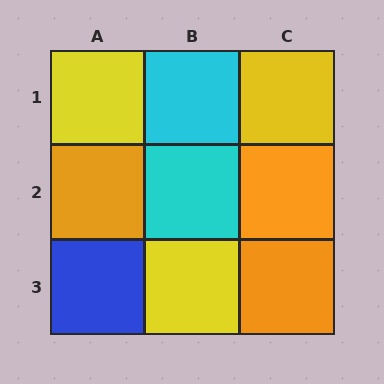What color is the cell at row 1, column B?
Cyan.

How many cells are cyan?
2 cells are cyan.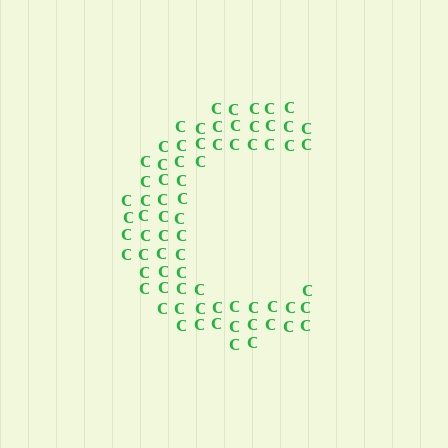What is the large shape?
The large shape is the letter C.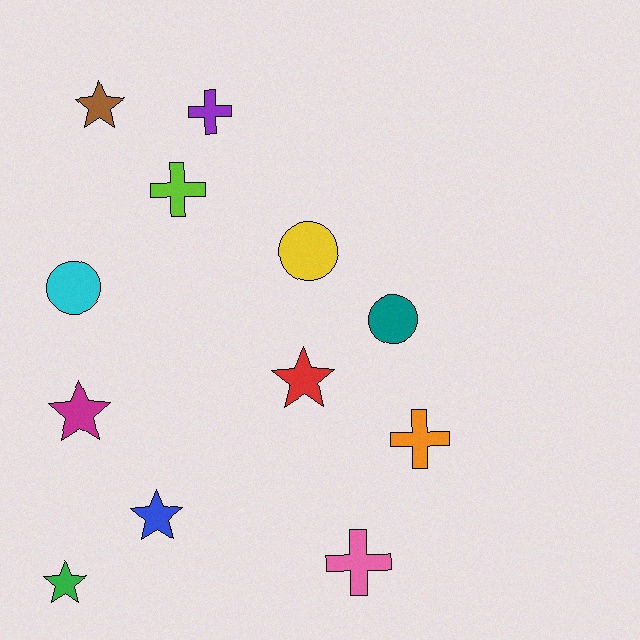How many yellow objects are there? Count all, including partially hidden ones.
There is 1 yellow object.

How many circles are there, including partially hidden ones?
There are 3 circles.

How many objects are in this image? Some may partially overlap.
There are 12 objects.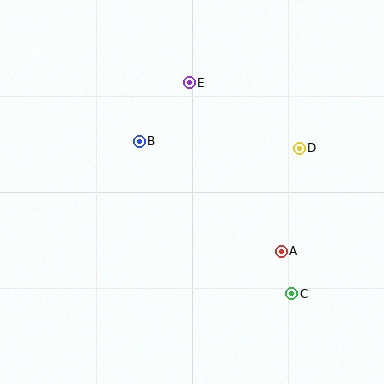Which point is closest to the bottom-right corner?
Point C is closest to the bottom-right corner.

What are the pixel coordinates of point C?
Point C is at (292, 294).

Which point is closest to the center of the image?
Point B at (139, 141) is closest to the center.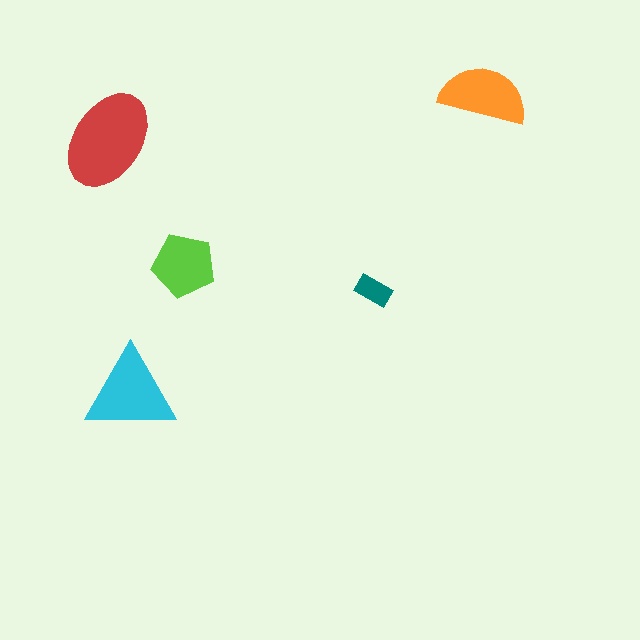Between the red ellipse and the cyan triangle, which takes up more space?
The red ellipse.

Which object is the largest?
The red ellipse.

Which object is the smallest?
The teal rectangle.